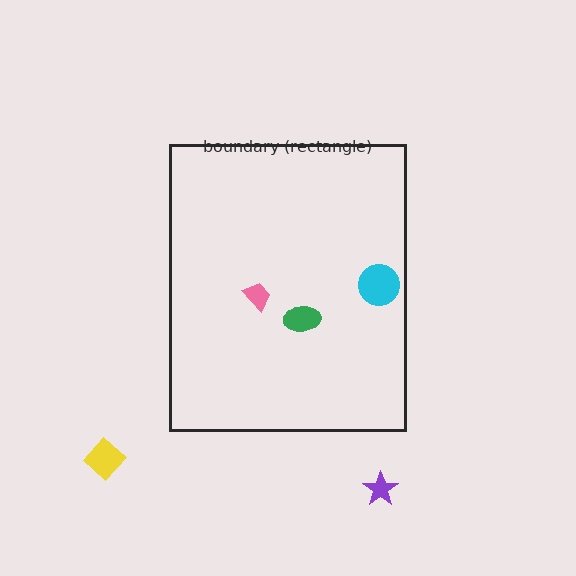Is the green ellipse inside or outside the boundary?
Inside.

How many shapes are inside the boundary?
3 inside, 2 outside.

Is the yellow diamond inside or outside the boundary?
Outside.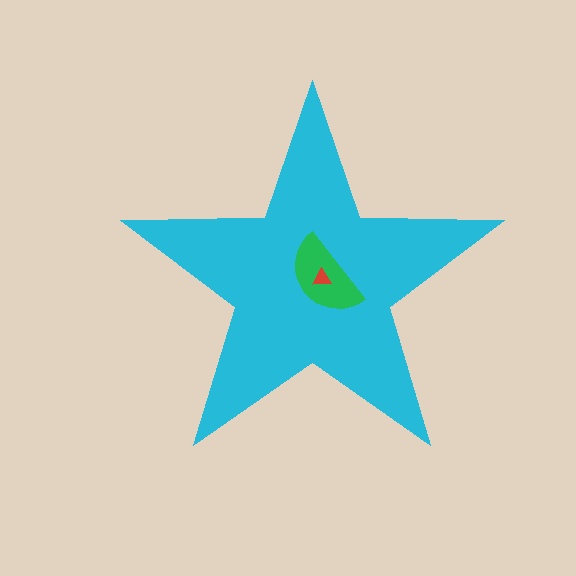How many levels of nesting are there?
3.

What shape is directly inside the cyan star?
The green semicircle.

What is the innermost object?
The red triangle.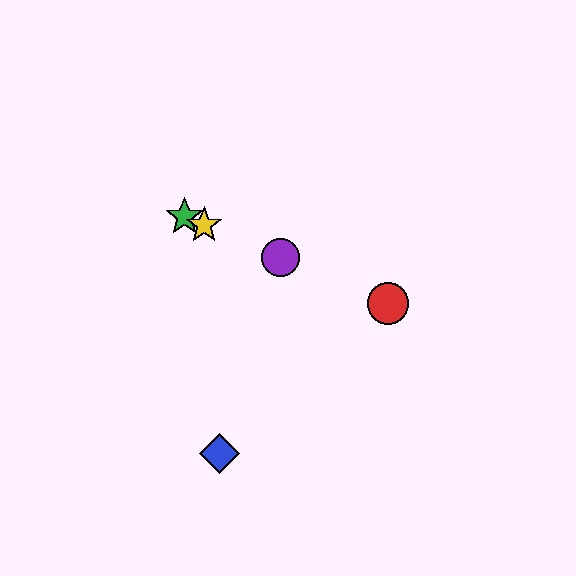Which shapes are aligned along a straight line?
The red circle, the green star, the yellow star, the purple circle are aligned along a straight line.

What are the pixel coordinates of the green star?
The green star is at (184, 217).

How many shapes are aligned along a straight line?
4 shapes (the red circle, the green star, the yellow star, the purple circle) are aligned along a straight line.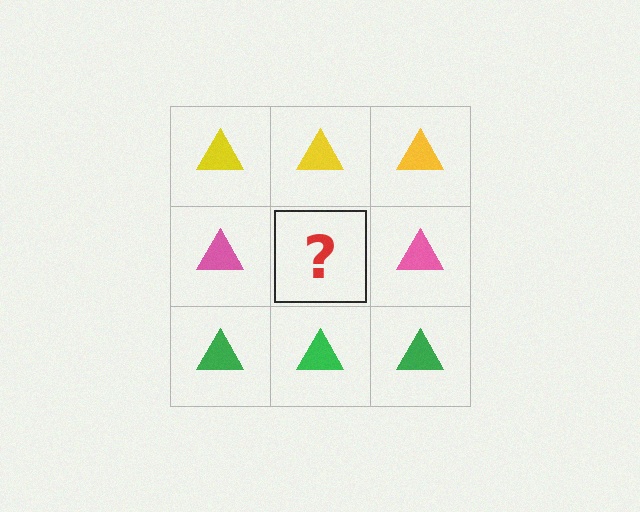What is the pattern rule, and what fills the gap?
The rule is that each row has a consistent color. The gap should be filled with a pink triangle.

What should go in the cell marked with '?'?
The missing cell should contain a pink triangle.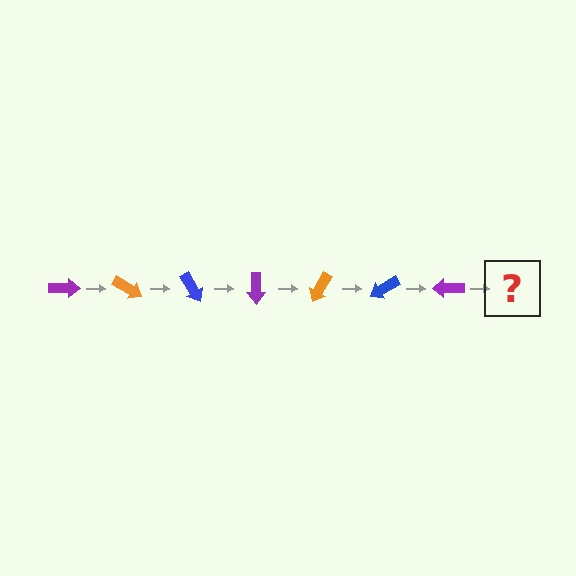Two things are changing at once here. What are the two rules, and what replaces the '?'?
The two rules are that it rotates 30 degrees each step and the color cycles through purple, orange, and blue. The '?' should be an orange arrow, rotated 210 degrees from the start.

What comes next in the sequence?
The next element should be an orange arrow, rotated 210 degrees from the start.